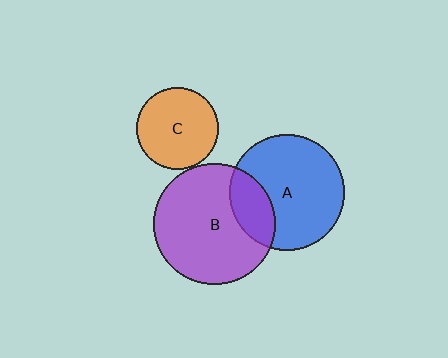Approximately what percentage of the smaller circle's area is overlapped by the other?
Approximately 25%.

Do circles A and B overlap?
Yes.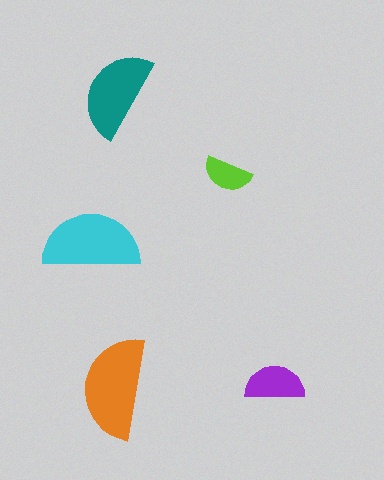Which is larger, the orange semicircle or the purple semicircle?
The orange one.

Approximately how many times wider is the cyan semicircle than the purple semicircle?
About 1.5 times wider.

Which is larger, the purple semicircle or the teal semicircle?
The teal one.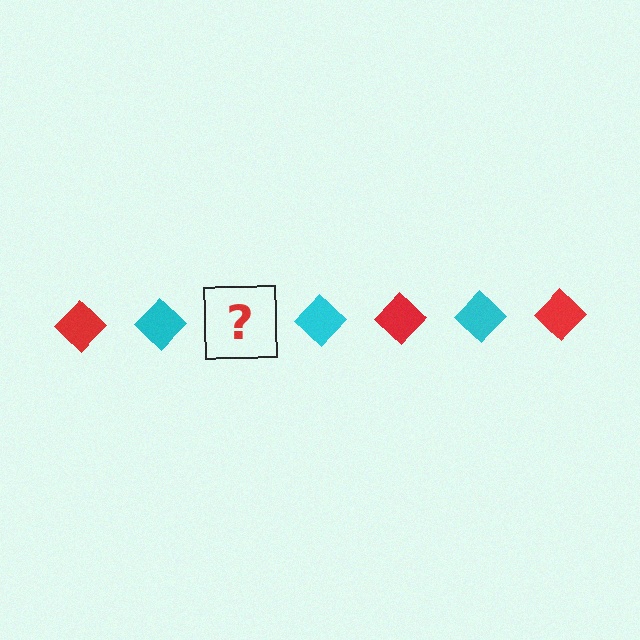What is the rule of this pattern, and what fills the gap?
The rule is that the pattern cycles through red, cyan diamonds. The gap should be filled with a red diamond.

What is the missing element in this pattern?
The missing element is a red diamond.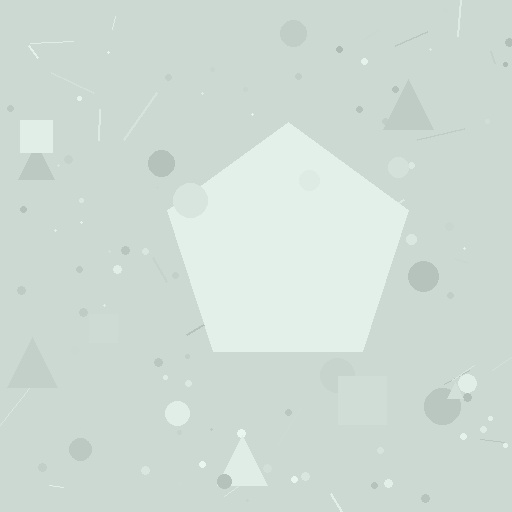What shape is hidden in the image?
A pentagon is hidden in the image.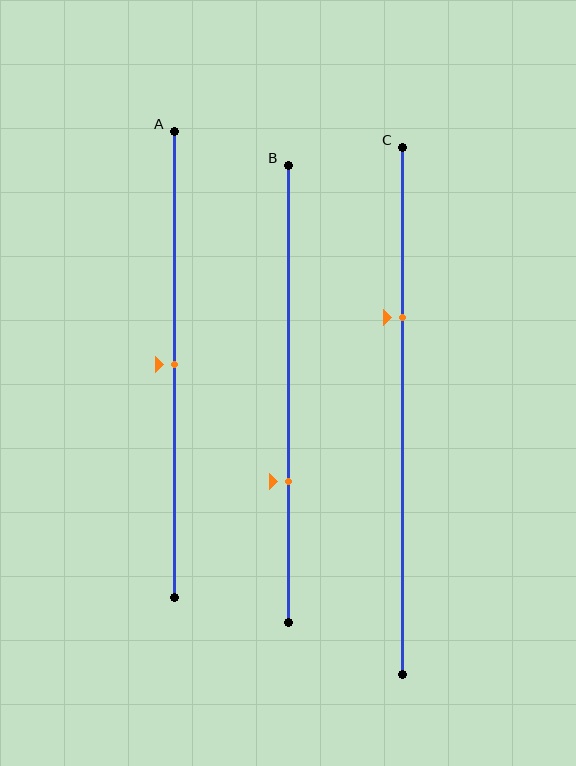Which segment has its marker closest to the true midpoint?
Segment A has its marker closest to the true midpoint.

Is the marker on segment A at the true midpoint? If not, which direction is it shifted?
Yes, the marker on segment A is at the true midpoint.